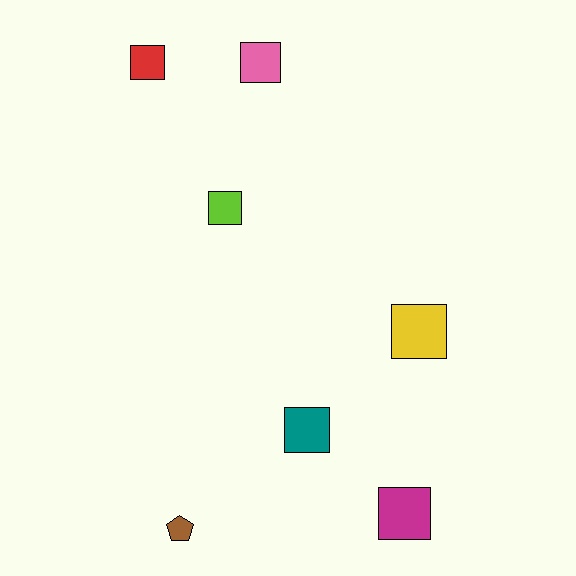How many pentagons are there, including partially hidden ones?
There is 1 pentagon.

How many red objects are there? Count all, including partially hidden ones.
There is 1 red object.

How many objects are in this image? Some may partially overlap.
There are 7 objects.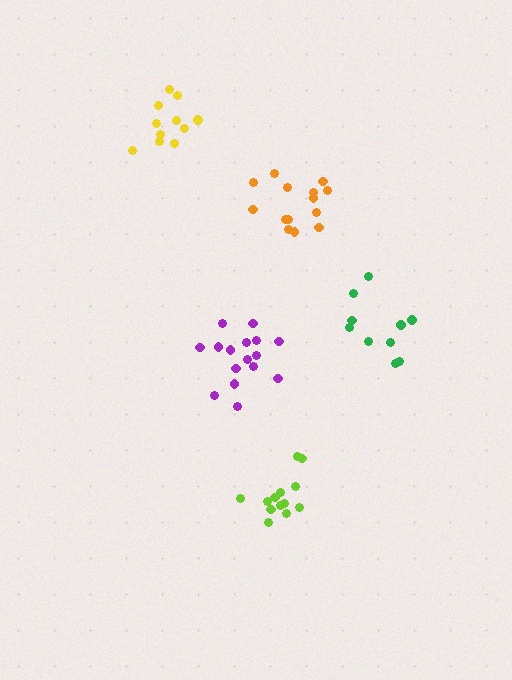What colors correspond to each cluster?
The clusters are colored: lime, yellow, purple, green, orange.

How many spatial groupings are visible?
There are 5 spatial groupings.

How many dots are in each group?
Group 1: 13 dots, Group 2: 11 dots, Group 3: 16 dots, Group 4: 10 dots, Group 5: 14 dots (64 total).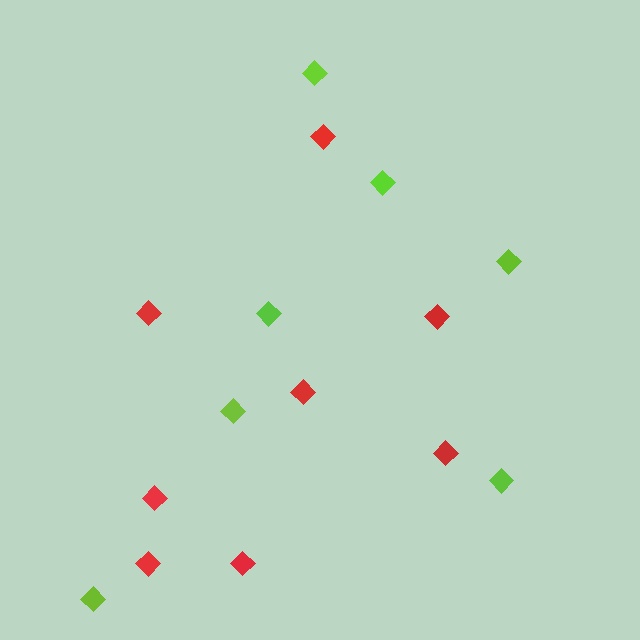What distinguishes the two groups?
There are 2 groups: one group of red diamonds (8) and one group of lime diamonds (7).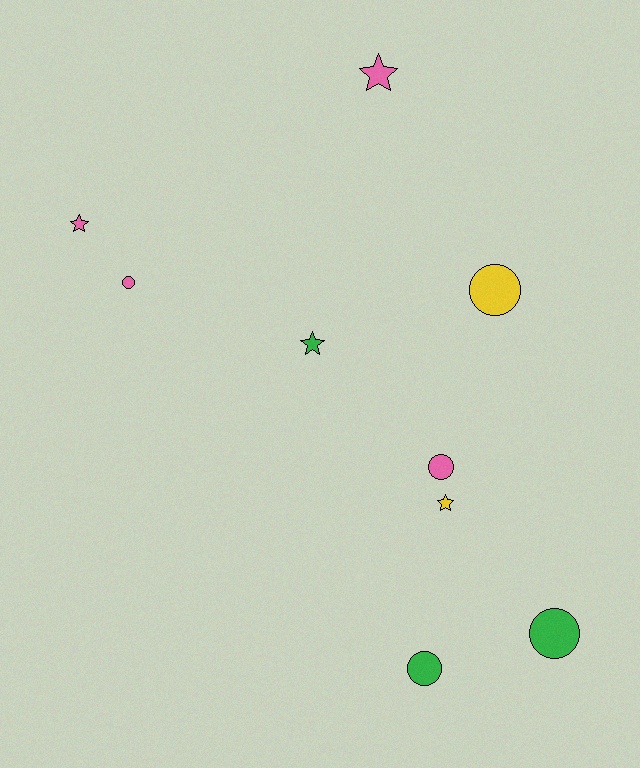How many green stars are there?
There is 1 green star.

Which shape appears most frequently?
Circle, with 5 objects.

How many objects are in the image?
There are 9 objects.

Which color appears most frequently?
Pink, with 4 objects.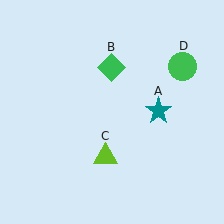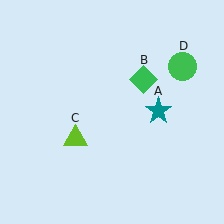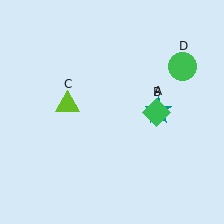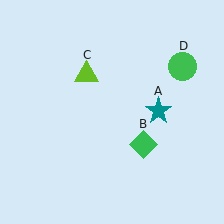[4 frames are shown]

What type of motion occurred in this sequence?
The green diamond (object B), lime triangle (object C) rotated clockwise around the center of the scene.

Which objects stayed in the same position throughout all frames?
Teal star (object A) and green circle (object D) remained stationary.